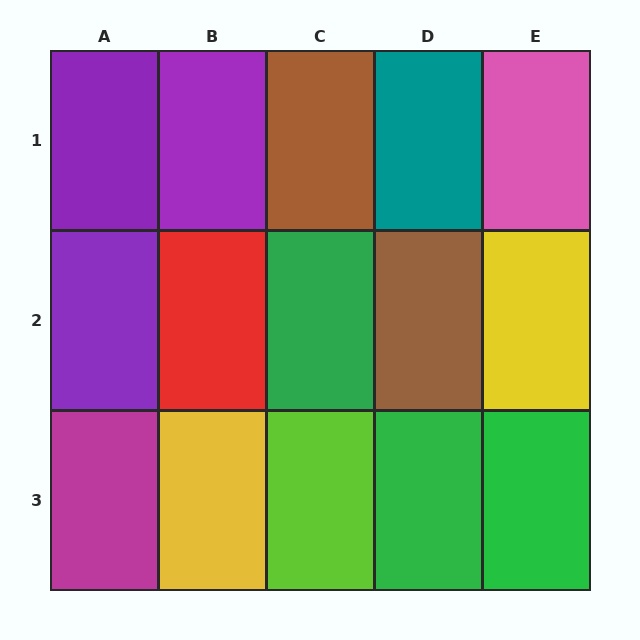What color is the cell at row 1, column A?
Purple.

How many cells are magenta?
1 cell is magenta.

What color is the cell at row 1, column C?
Brown.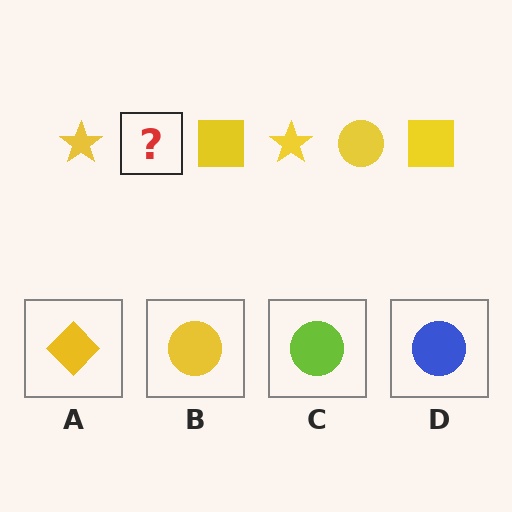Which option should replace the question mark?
Option B.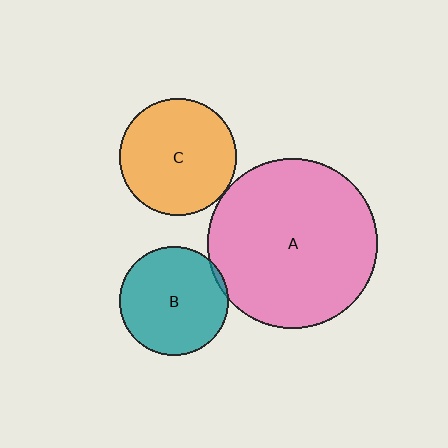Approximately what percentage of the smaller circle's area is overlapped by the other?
Approximately 5%.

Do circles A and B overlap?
Yes.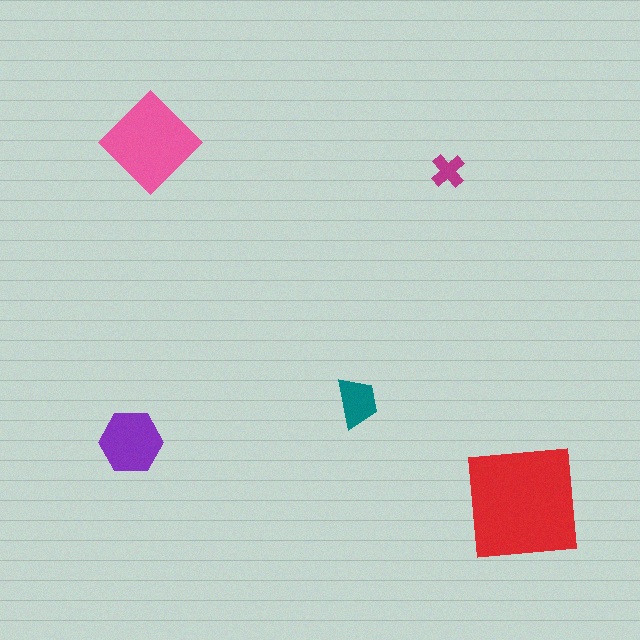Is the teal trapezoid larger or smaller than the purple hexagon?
Smaller.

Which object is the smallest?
The magenta cross.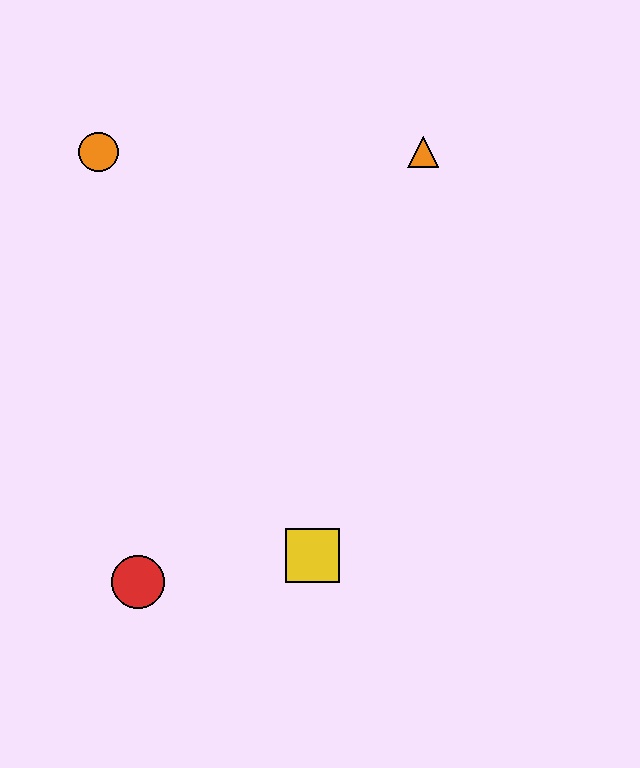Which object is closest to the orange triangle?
The orange circle is closest to the orange triangle.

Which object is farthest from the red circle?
The orange triangle is farthest from the red circle.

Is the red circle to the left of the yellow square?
Yes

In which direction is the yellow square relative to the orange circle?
The yellow square is below the orange circle.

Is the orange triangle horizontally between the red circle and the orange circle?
No